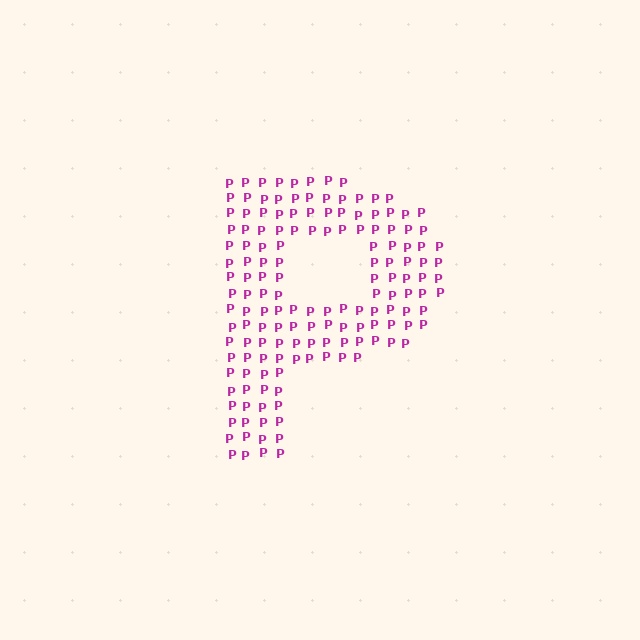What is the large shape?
The large shape is the letter P.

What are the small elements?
The small elements are letter P's.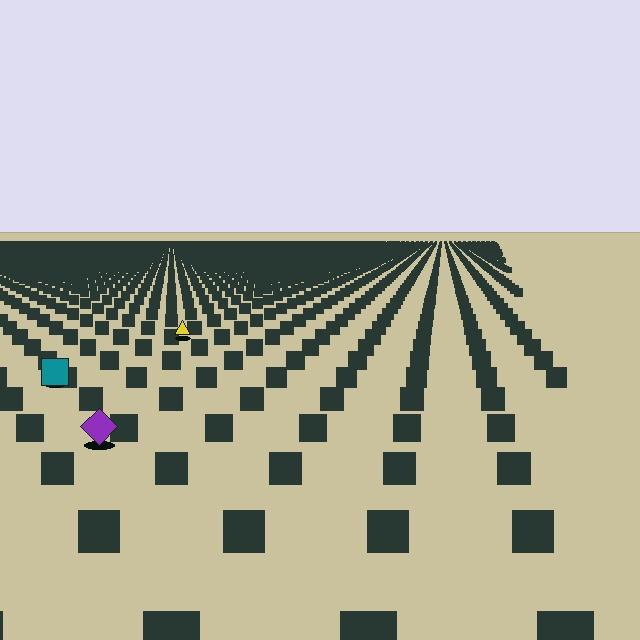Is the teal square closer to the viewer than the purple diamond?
No. The purple diamond is closer — you can tell from the texture gradient: the ground texture is coarser near it.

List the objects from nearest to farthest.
From nearest to farthest: the purple diamond, the teal square, the yellow triangle.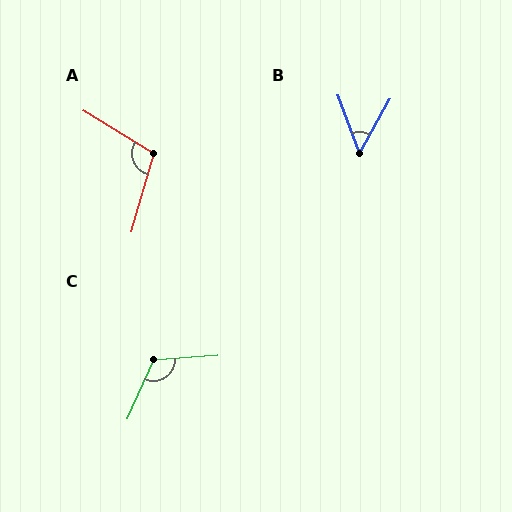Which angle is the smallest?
B, at approximately 50 degrees.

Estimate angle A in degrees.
Approximately 106 degrees.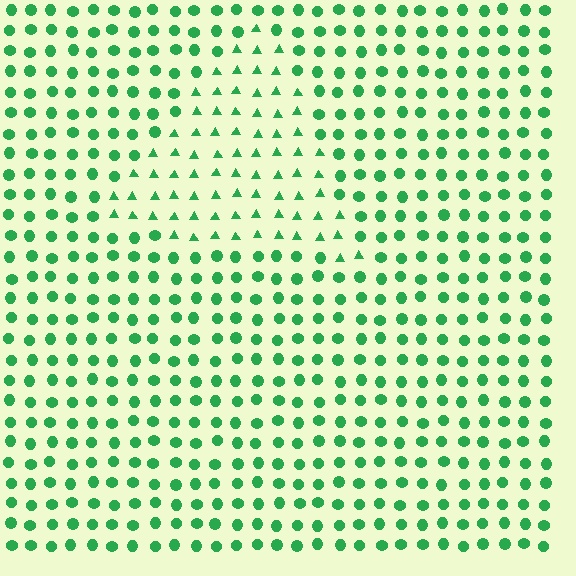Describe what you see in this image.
The image is filled with small green elements arranged in a uniform grid. A triangle-shaped region contains triangles, while the surrounding area contains circles. The boundary is defined purely by the change in element shape.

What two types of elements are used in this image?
The image uses triangles inside the triangle region and circles outside it.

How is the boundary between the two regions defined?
The boundary is defined by a change in element shape: triangles inside vs. circles outside. All elements share the same color and spacing.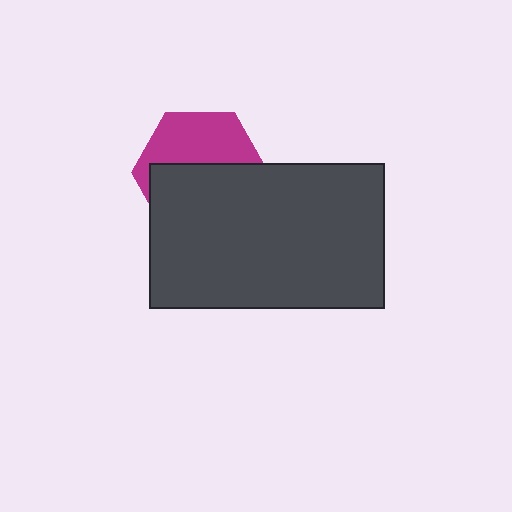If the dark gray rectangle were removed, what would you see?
You would see the complete magenta hexagon.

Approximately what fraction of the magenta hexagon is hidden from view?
Roughly 56% of the magenta hexagon is hidden behind the dark gray rectangle.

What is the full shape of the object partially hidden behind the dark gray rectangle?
The partially hidden object is a magenta hexagon.